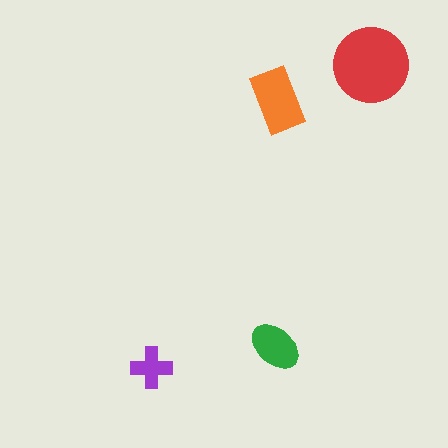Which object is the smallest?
The purple cross.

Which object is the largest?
The red circle.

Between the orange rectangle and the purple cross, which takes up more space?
The orange rectangle.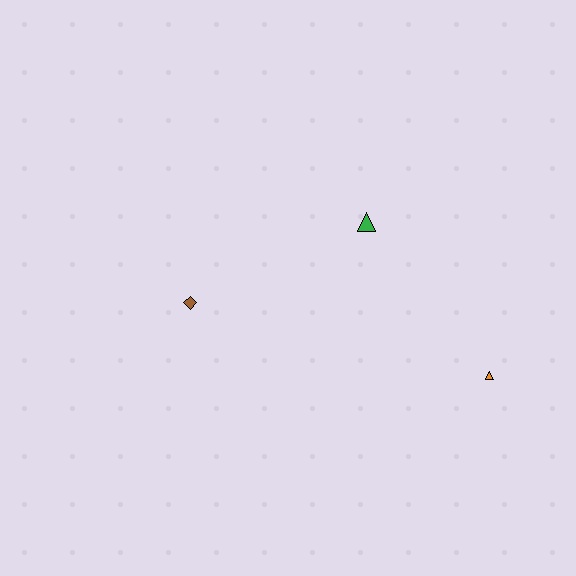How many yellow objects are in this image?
There are no yellow objects.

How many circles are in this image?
There are no circles.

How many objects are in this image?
There are 3 objects.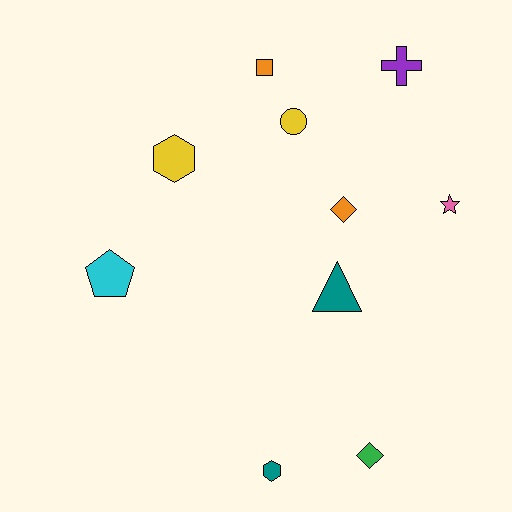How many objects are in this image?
There are 10 objects.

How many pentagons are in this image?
There is 1 pentagon.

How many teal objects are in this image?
There are 2 teal objects.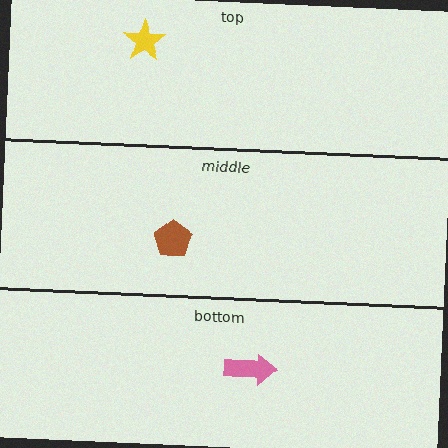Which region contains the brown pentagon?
The middle region.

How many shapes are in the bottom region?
1.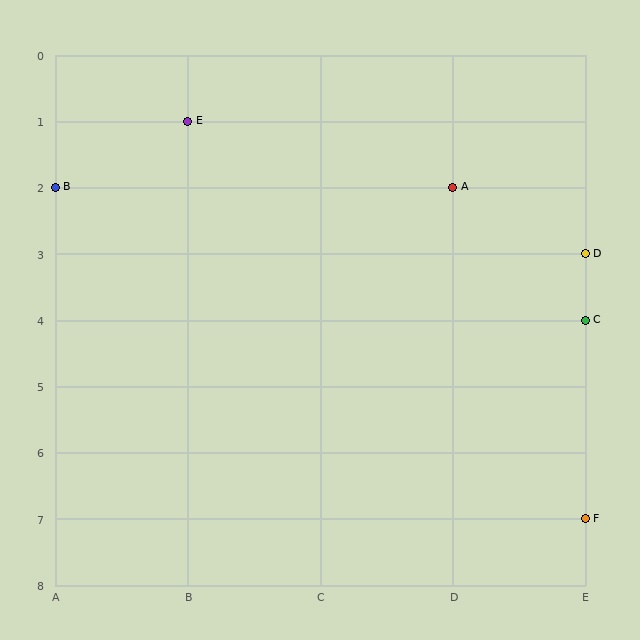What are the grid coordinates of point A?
Point A is at grid coordinates (D, 2).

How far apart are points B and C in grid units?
Points B and C are 4 columns and 2 rows apart (about 4.5 grid units diagonally).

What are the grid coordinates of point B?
Point B is at grid coordinates (A, 2).